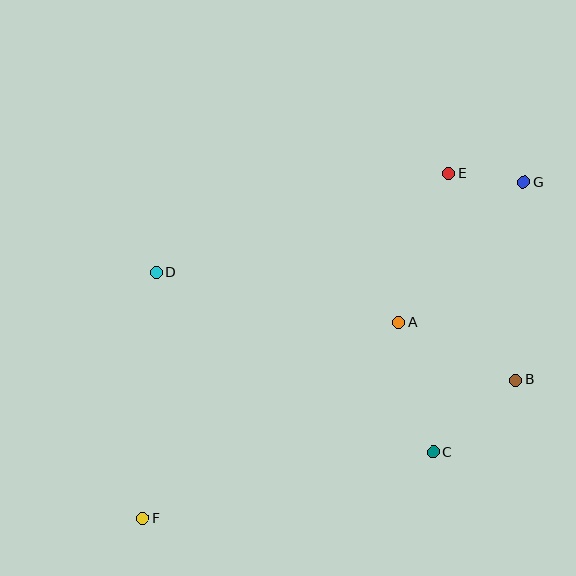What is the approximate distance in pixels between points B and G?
The distance between B and G is approximately 197 pixels.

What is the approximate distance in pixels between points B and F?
The distance between B and F is approximately 397 pixels.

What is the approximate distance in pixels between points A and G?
The distance between A and G is approximately 187 pixels.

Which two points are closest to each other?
Points E and G are closest to each other.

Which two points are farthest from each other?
Points F and G are farthest from each other.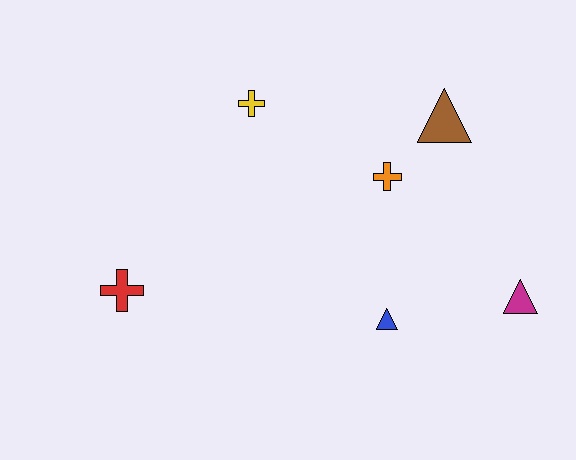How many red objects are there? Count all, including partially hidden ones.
There is 1 red object.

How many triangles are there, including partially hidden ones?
There are 3 triangles.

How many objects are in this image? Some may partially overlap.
There are 6 objects.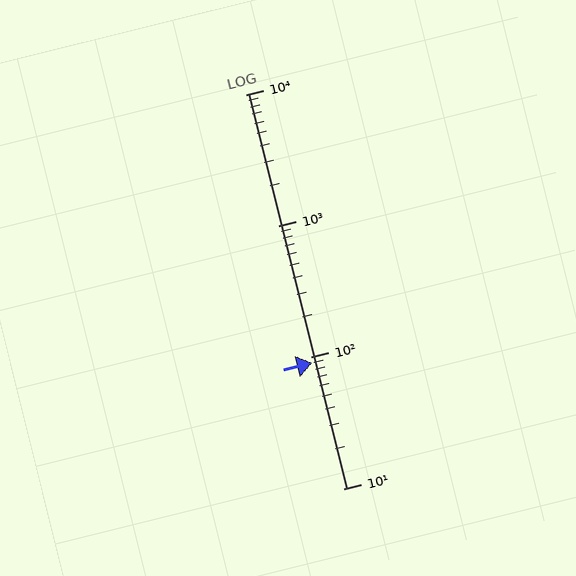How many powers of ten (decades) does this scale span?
The scale spans 3 decades, from 10 to 10000.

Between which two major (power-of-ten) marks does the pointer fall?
The pointer is between 10 and 100.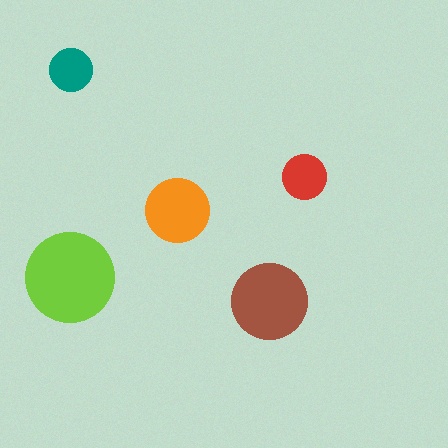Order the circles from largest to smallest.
the lime one, the brown one, the orange one, the red one, the teal one.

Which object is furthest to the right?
The red circle is rightmost.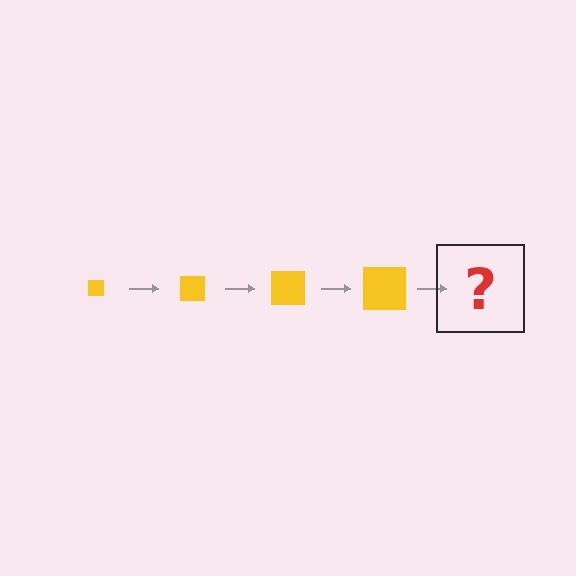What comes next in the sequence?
The next element should be a yellow square, larger than the previous one.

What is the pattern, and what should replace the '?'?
The pattern is that the square gets progressively larger each step. The '?' should be a yellow square, larger than the previous one.